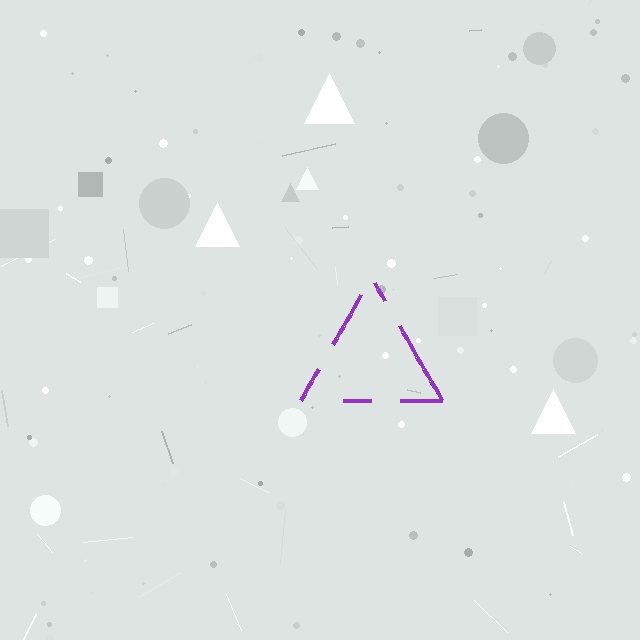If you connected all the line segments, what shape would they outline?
They would outline a triangle.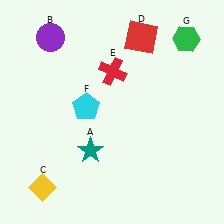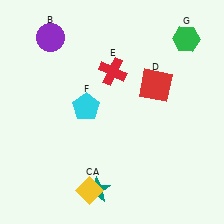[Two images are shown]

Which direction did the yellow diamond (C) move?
The yellow diamond (C) moved right.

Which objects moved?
The objects that moved are: the teal star (A), the yellow diamond (C), the red square (D).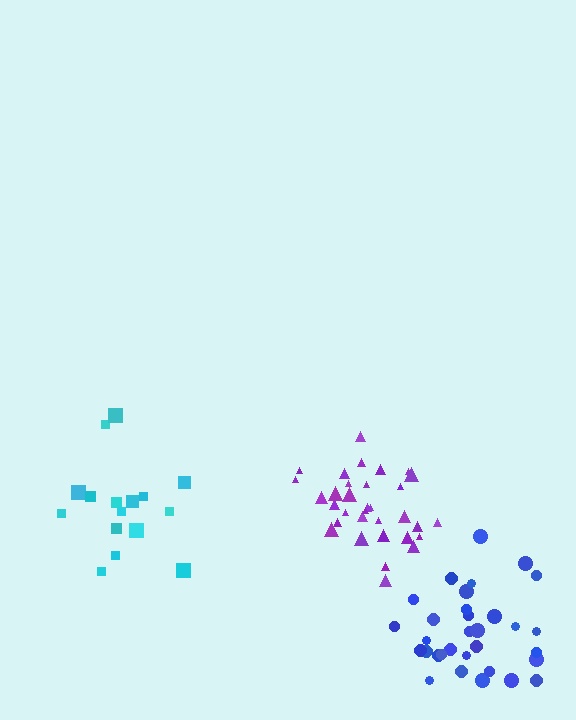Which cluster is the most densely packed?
Purple.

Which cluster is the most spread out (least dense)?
Blue.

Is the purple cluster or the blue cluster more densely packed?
Purple.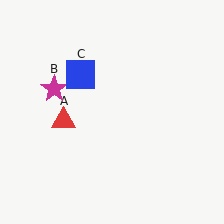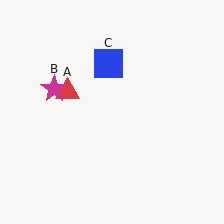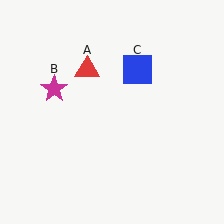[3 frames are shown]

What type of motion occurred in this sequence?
The red triangle (object A), blue square (object C) rotated clockwise around the center of the scene.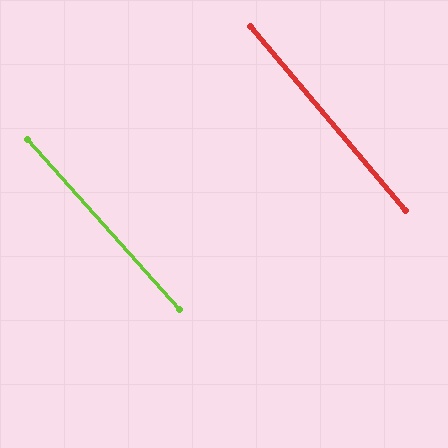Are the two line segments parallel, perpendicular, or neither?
Parallel — their directions differ by only 1.4°.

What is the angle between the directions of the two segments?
Approximately 1 degree.